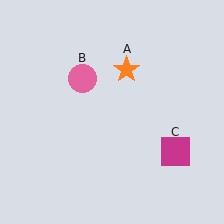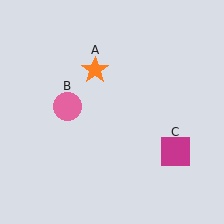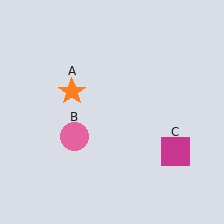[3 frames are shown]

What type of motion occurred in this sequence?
The orange star (object A), pink circle (object B) rotated counterclockwise around the center of the scene.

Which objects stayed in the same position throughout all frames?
Magenta square (object C) remained stationary.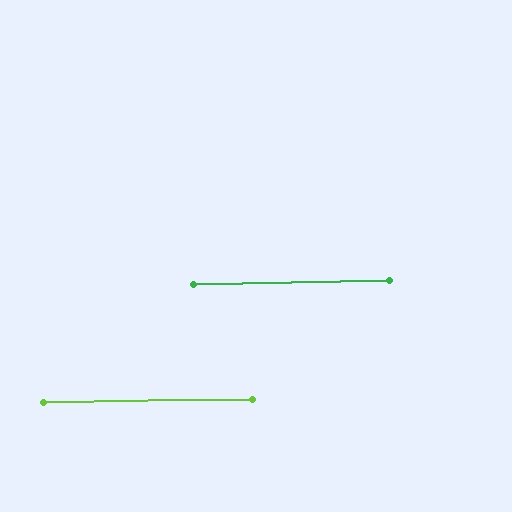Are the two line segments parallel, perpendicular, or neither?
Parallel — their directions differ by only 0.8°.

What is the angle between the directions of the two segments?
Approximately 1 degree.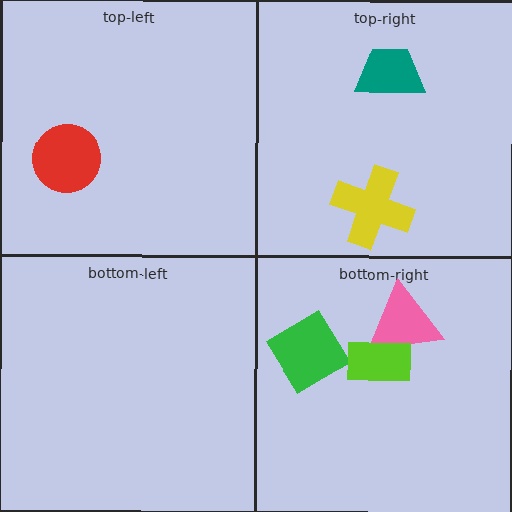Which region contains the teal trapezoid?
The top-right region.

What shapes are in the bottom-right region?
The pink triangle, the green diamond, the lime rectangle.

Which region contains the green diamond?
The bottom-right region.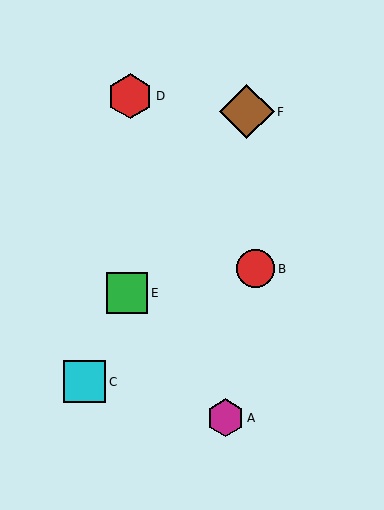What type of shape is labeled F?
Shape F is a brown diamond.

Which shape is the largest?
The brown diamond (labeled F) is the largest.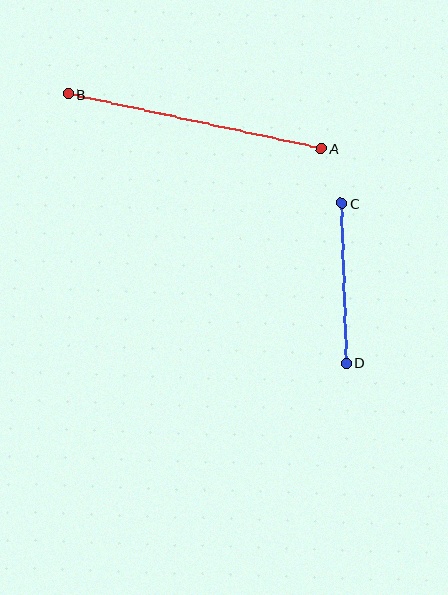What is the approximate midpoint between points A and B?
The midpoint is at approximately (195, 121) pixels.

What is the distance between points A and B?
The distance is approximately 259 pixels.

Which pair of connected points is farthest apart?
Points A and B are farthest apart.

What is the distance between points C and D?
The distance is approximately 159 pixels.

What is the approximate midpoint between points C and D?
The midpoint is at approximately (344, 283) pixels.